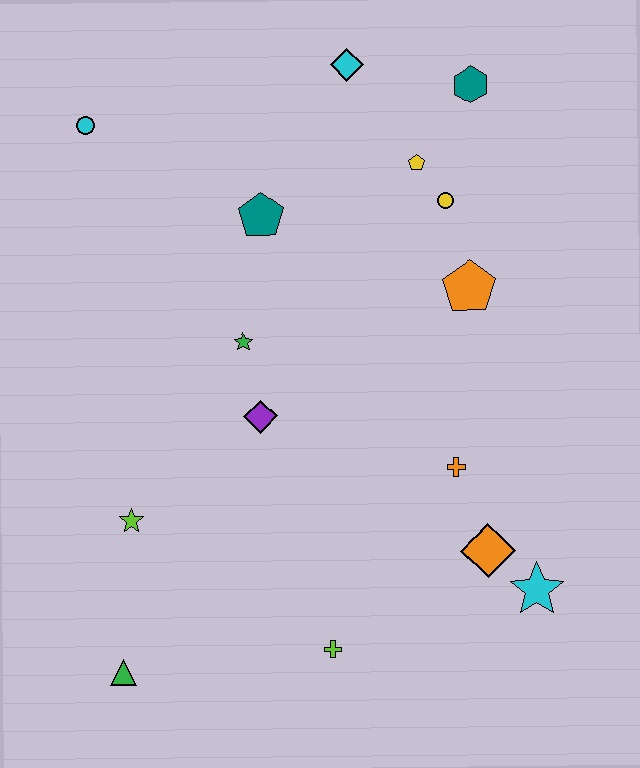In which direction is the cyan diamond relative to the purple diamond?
The cyan diamond is above the purple diamond.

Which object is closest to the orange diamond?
The cyan star is closest to the orange diamond.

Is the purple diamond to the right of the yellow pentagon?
No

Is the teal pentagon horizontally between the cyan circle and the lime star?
No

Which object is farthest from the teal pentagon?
The green triangle is farthest from the teal pentagon.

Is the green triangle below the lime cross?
Yes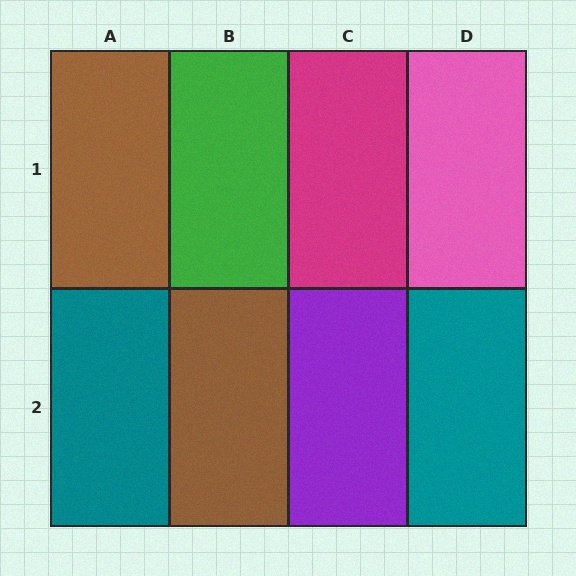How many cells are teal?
2 cells are teal.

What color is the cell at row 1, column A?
Brown.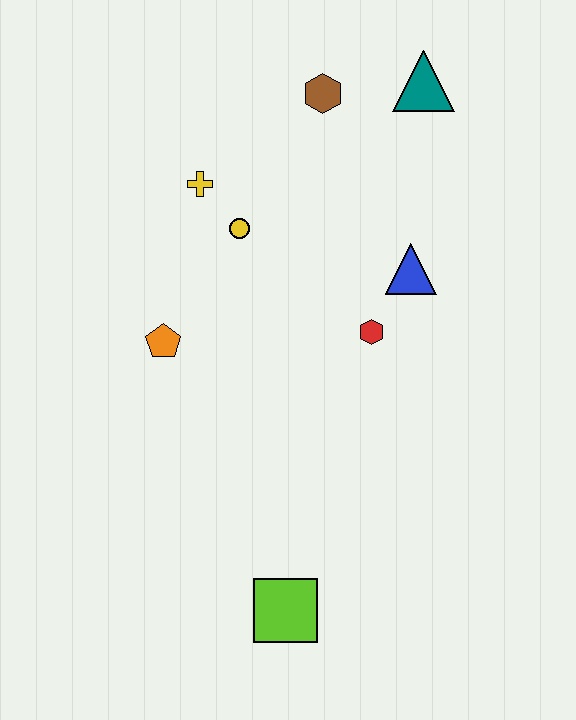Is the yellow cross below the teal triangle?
Yes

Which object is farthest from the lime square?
The teal triangle is farthest from the lime square.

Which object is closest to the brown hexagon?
The teal triangle is closest to the brown hexagon.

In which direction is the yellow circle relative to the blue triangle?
The yellow circle is to the left of the blue triangle.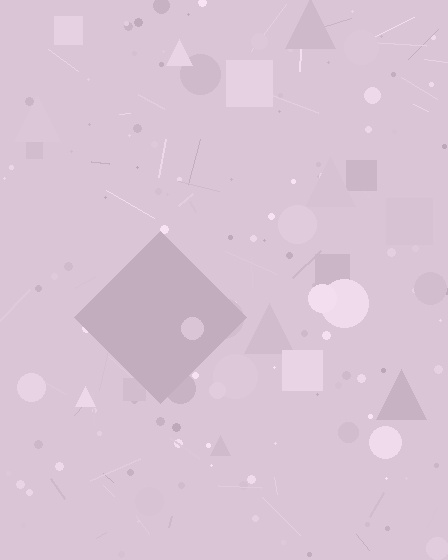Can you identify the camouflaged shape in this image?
The camouflaged shape is a diamond.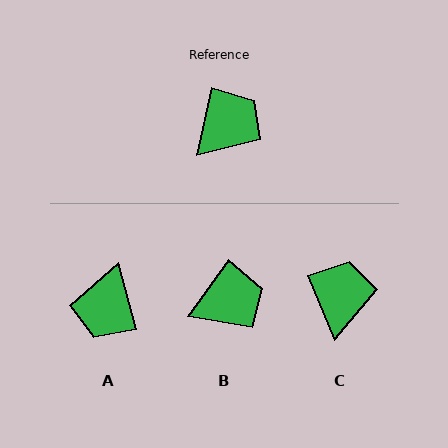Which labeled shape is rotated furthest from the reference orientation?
A, about 152 degrees away.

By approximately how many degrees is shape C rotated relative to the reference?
Approximately 36 degrees counter-clockwise.